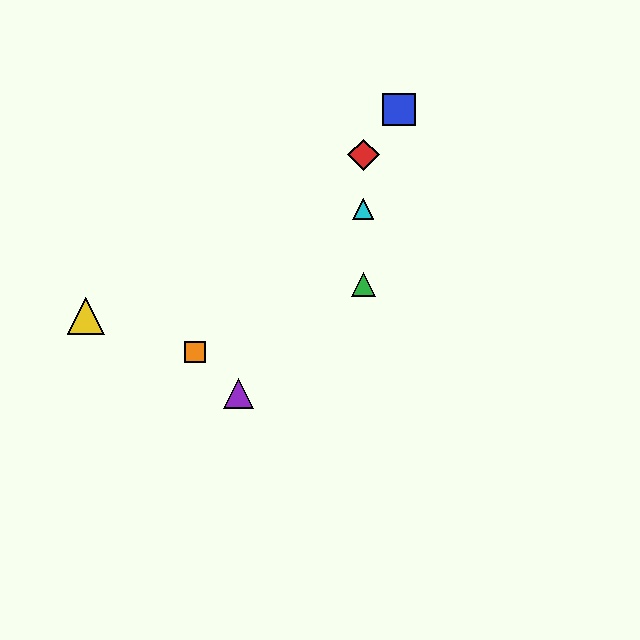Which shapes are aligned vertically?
The red diamond, the green triangle, the cyan triangle are aligned vertically.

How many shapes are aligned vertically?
3 shapes (the red diamond, the green triangle, the cyan triangle) are aligned vertically.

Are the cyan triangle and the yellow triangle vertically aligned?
No, the cyan triangle is at x≈363 and the yellow triangle is at x≈86.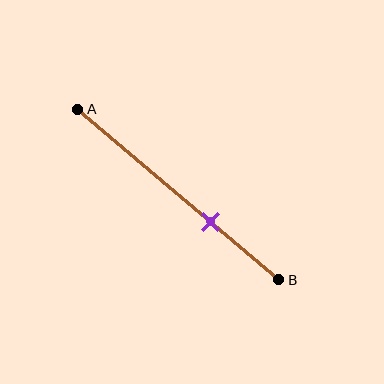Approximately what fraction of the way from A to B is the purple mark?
The purple mark is approximately 65% of the way from A to B.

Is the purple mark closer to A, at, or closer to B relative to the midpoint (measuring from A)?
The purple mark is closer to point B than the midpoint of segment AB.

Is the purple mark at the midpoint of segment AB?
No, the mark is at about 65% from A, not at the 50% midpoint.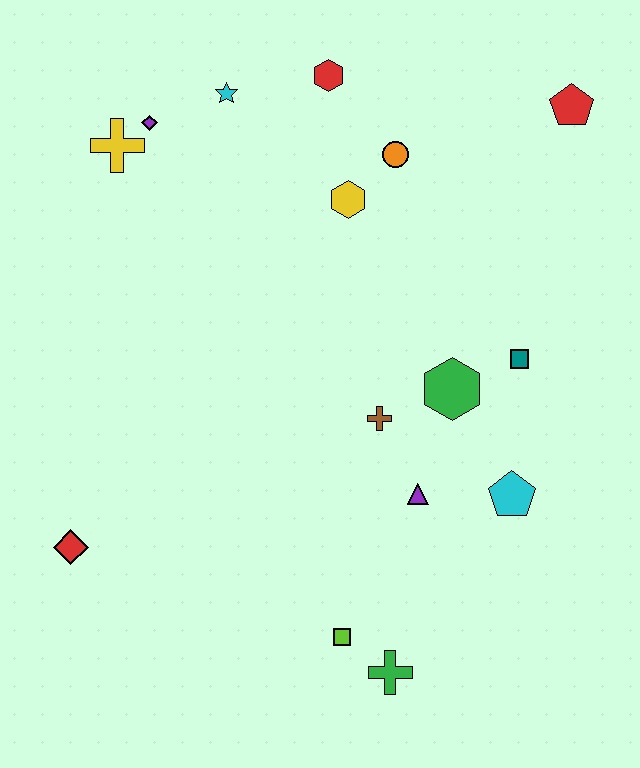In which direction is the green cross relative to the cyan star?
The green cross is below the cyan star.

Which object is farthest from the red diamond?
The red pentagon is farthest from the red diamond.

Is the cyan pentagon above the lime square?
Yes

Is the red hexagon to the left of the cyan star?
No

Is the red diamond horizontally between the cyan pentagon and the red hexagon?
No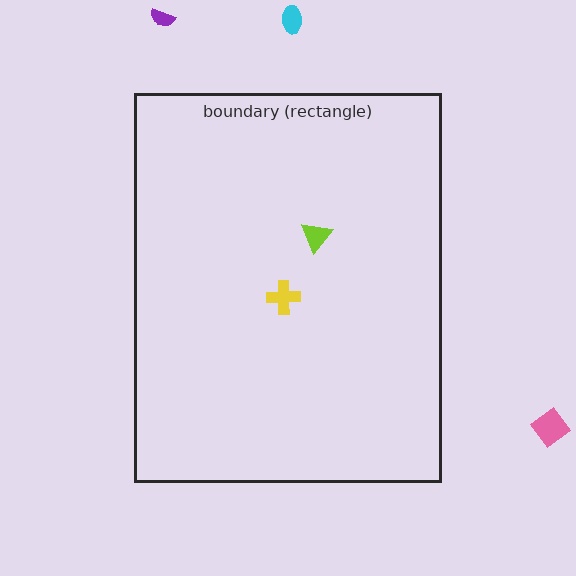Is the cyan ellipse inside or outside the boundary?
Outside.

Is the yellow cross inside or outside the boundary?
Inside.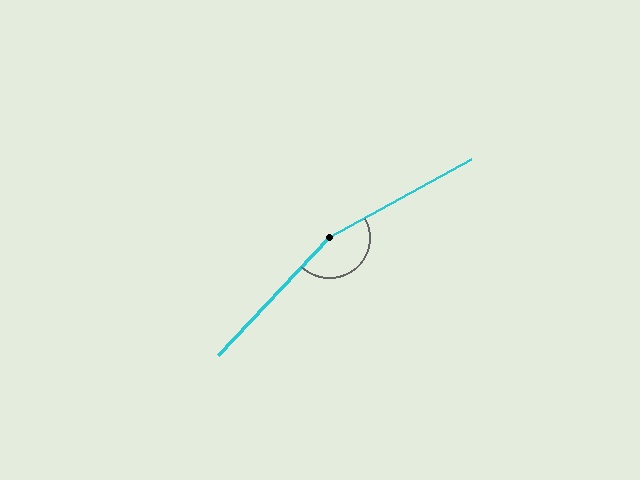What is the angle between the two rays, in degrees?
Approximately 162 degrees.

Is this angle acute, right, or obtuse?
It is obtuse.